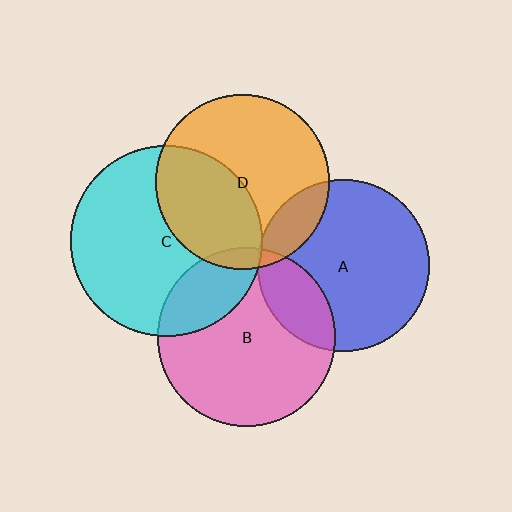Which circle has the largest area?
Circle C (cyan).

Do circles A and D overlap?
Yes.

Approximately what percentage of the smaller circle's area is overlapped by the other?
Approximately 15%.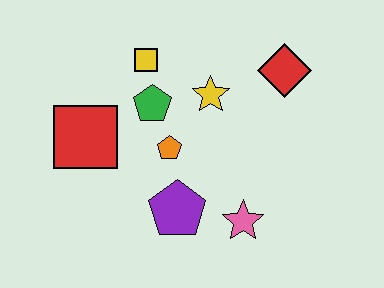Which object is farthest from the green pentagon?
The pink star is farthest from the green pentagon.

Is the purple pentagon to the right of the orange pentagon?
Yes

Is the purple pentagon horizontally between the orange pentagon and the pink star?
Yes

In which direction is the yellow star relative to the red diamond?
The yellow star is to the left of the red diamond.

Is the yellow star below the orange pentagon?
No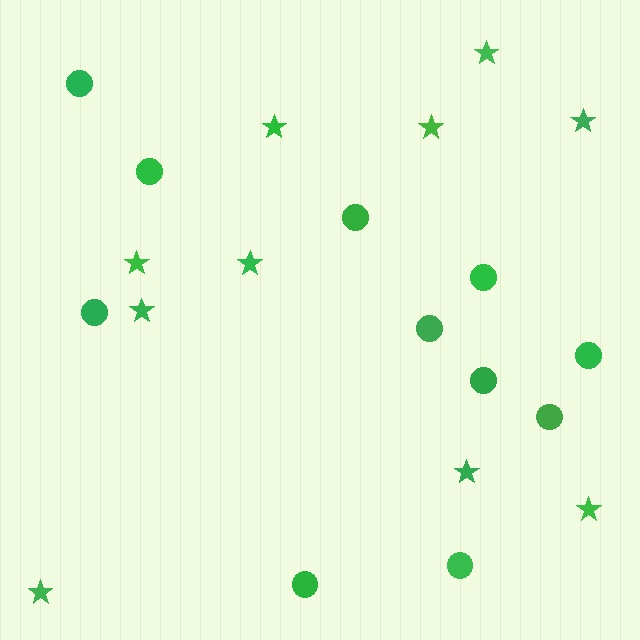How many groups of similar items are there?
There are 2 groups: one group of stars (10) and one group of circles (11).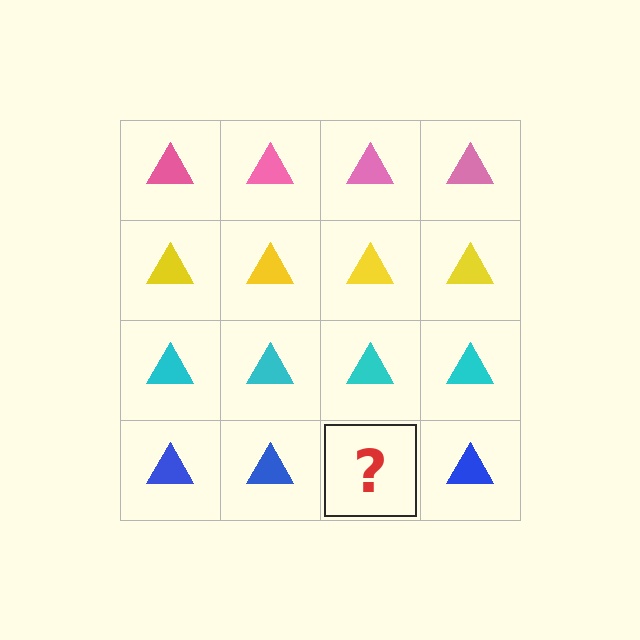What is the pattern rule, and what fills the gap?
The rule is that each row has a consistent color. The gap should be filled with a blue triangle.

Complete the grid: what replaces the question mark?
The question mark should be replaced with a blue triangle.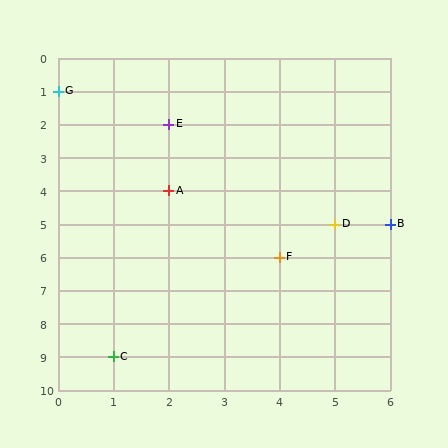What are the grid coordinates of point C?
Point C is at grid coordinates (1, 9).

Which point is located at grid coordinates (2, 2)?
Point E is at (2, 2).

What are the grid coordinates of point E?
Point E is at grid coordinates (2, 2).